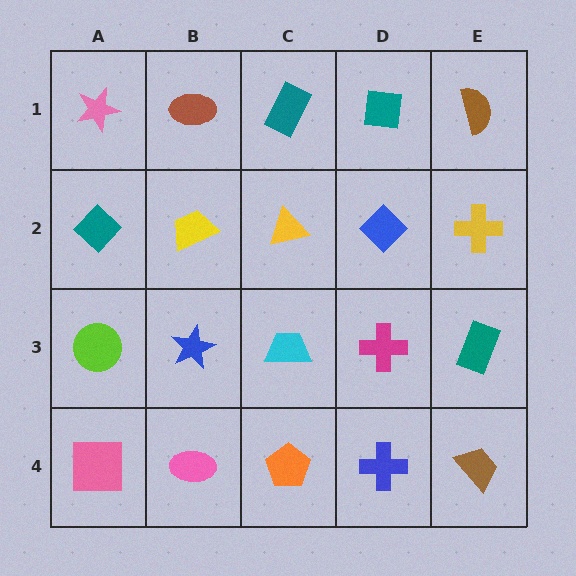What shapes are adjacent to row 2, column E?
A brown semicircle (row 1, column E), a teal rectangle (row 3, column E), a blue diamond (row 2, column D).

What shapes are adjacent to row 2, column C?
A teal rectangle (row 1, column C), a cyan trapezoid (row 3, column C), a yellow trapezoid (row 2, column B), a blue diamond (row 2, column D).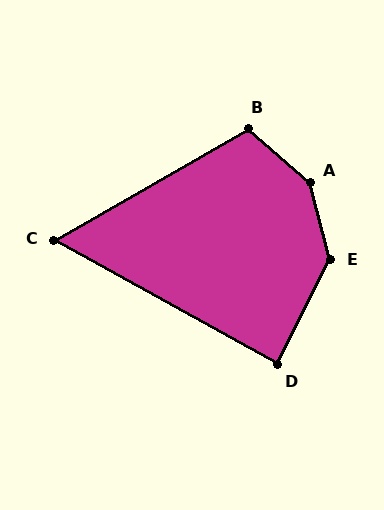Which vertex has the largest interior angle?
A, at approximately 146 degrees.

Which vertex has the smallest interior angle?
C, at approximately 59 degrees.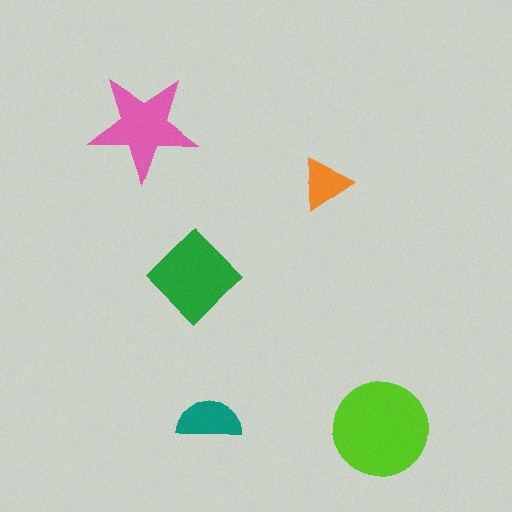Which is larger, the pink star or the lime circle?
The lime circle.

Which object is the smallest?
The orange triangle.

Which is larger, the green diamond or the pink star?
The green diamond.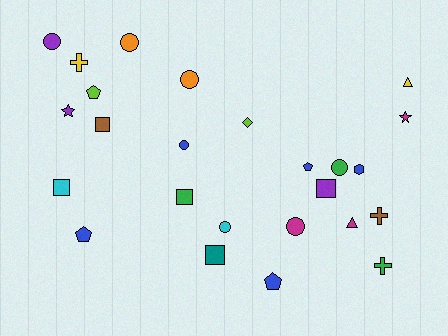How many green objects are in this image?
There are 3 green objects.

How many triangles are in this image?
There are 2 triangles.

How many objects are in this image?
There are 25 objects.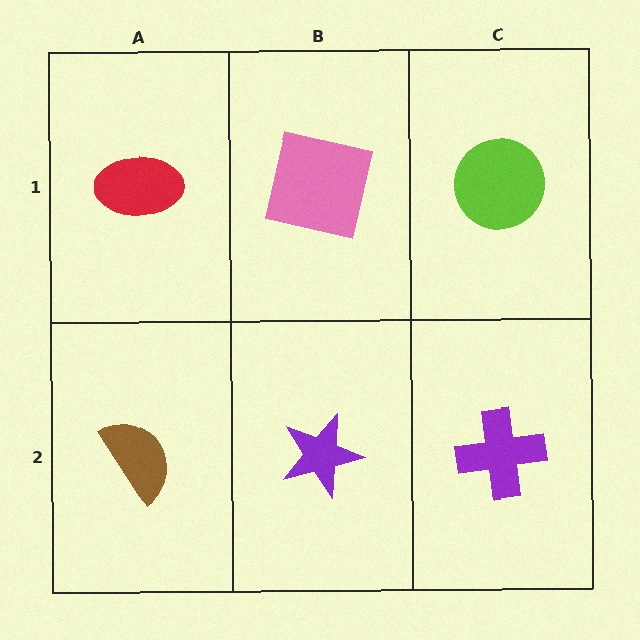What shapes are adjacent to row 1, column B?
A purple star (row 2, column B), a red ellipse (row 1, column A), a lime circle (row 1, column C).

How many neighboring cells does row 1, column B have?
3.